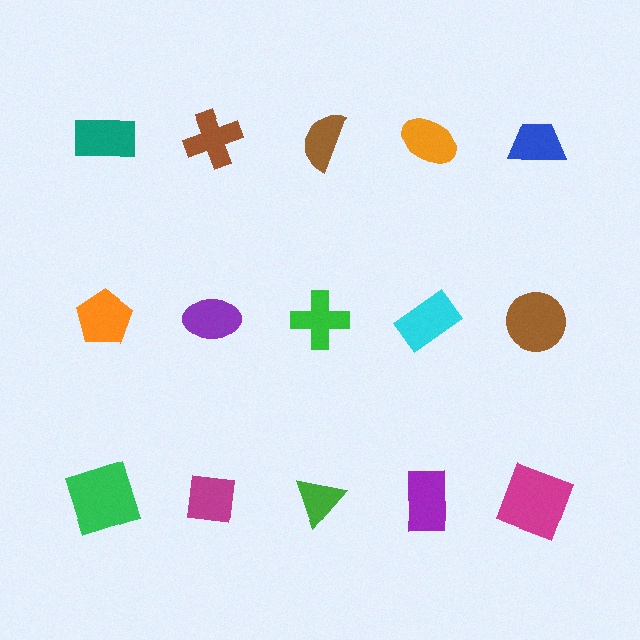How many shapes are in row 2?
5 shapes.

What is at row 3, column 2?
A magenta square.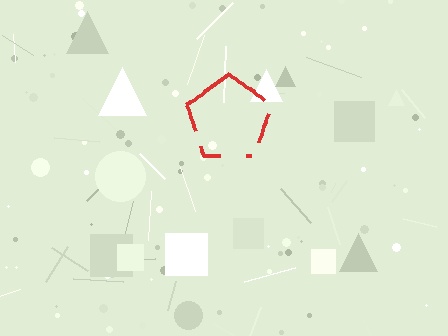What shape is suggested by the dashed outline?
The dashed outline suggests a pentagon.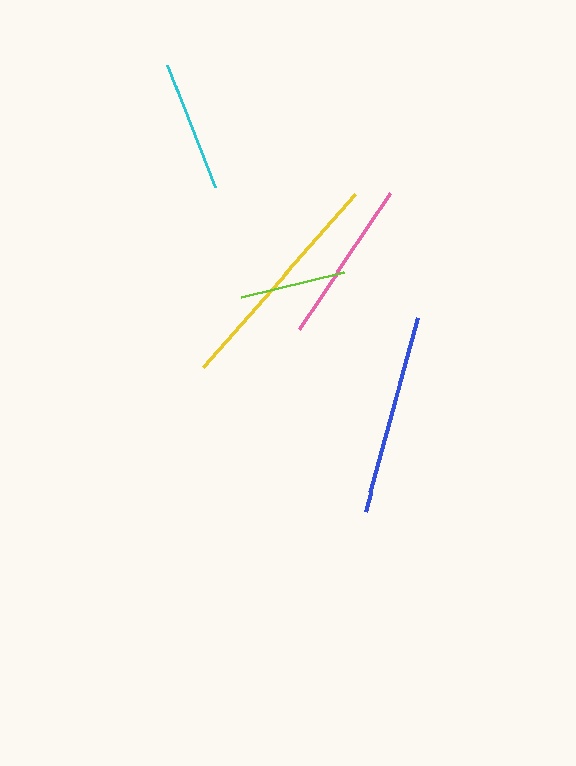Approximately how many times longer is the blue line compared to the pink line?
The blue line is approximately 1.2 times the length of the pink line.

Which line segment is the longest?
The yellow line is the longest at approximately 231 pixels.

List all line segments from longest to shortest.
From longest to shortest: yellow, blue, pink, cyan, lime.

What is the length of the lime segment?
The lime segment is approximately 106 pixels long.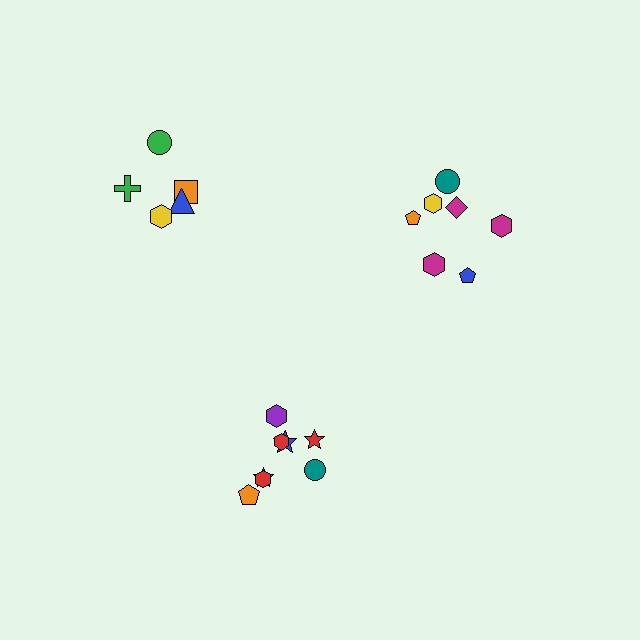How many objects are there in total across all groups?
There are 20 objects.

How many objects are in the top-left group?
There are 5 objects.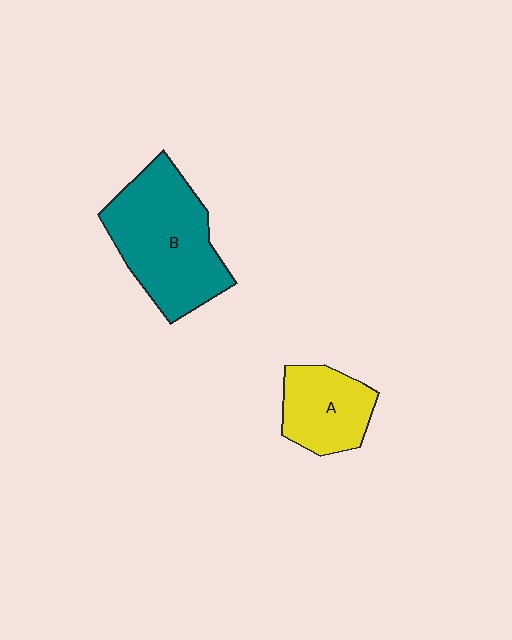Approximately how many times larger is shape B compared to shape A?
Approximately 1.8 times.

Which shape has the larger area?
Shape B (teal).